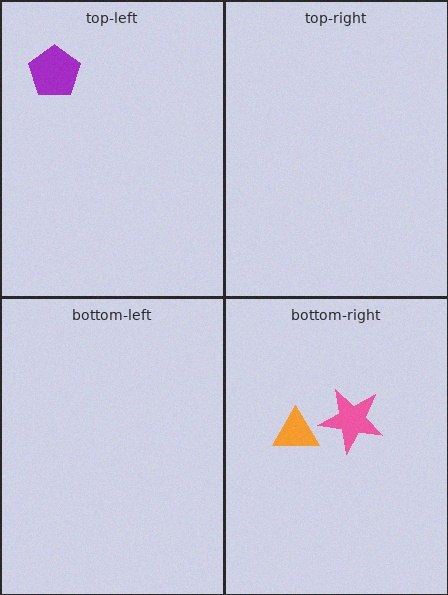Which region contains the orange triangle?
The bottom-right region.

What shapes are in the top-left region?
The purple pentagon.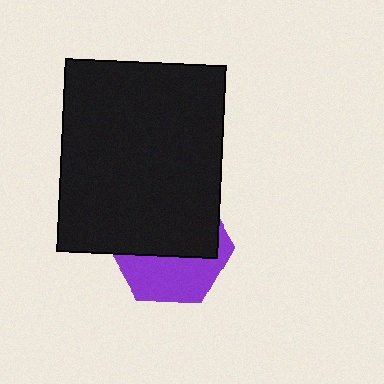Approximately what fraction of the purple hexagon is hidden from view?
Roughly 58% of the purple hexagon is hidden behind the black rectangle.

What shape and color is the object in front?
The object in front is a black rectangle.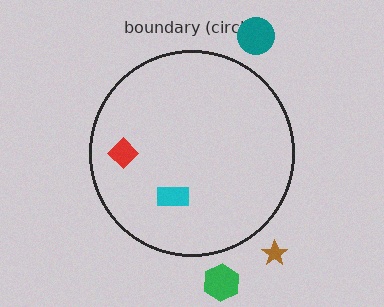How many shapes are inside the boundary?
2 inside, 3 outside.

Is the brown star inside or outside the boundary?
Outside.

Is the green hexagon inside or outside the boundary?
Outside.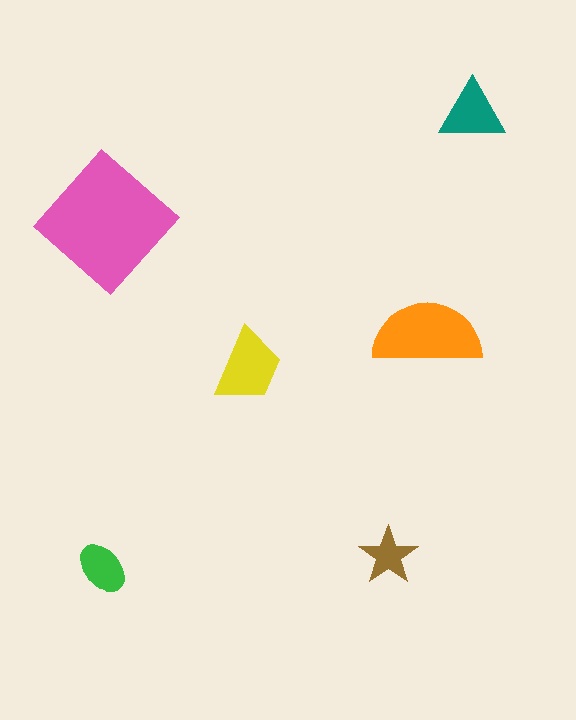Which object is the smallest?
The brown star.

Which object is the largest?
The pink diamond.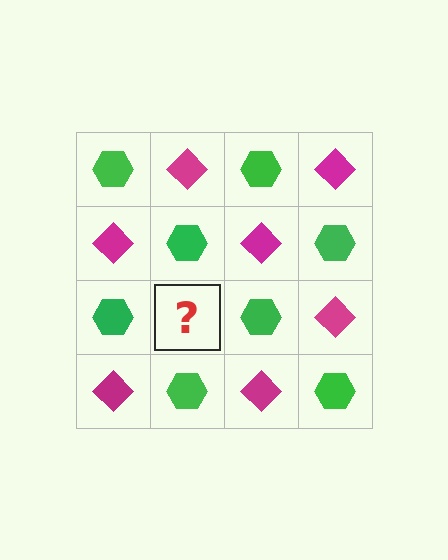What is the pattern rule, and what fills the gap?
The rule is that it alternates green hexagon and magenta diamond in a checkerboard pattern. The gap should be filled with a magenta diamond.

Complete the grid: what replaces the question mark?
The question mark should be replaced with a magenta diamond.